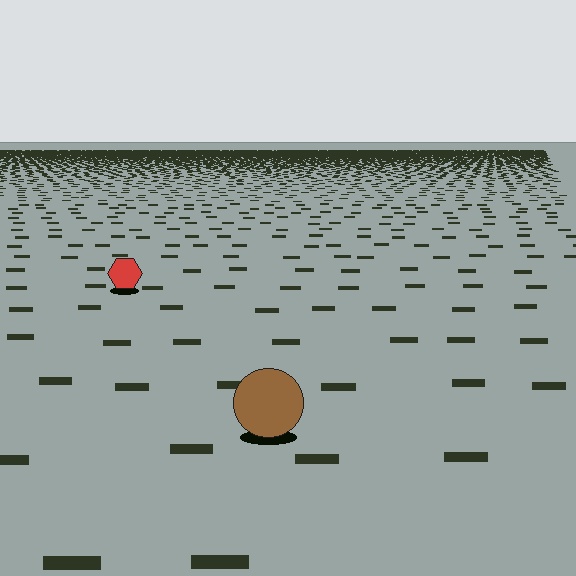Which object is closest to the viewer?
The brown circle is closest. The texture marks near it are larger and more spread out.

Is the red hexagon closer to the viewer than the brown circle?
No. The brown circle is closer — you can tell from the texture gradient: the ground texture is coarser near it.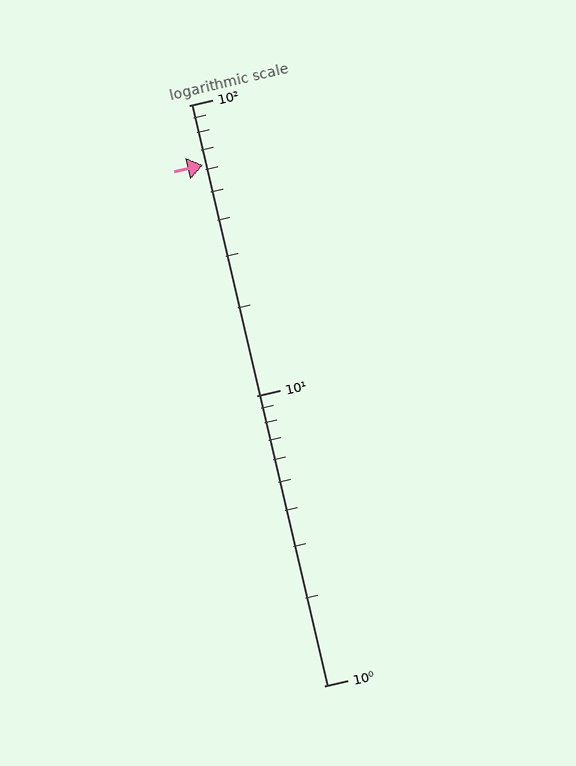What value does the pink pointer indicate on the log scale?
The pointer indicates approximately 62.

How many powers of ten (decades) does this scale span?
The scale spans 2 decades, from 1 to 100.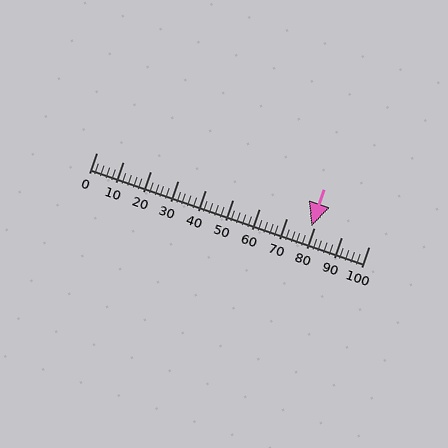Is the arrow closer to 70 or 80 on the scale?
The arrow is closer to 80.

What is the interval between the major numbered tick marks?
The major tick marks are spaced 10 units apart.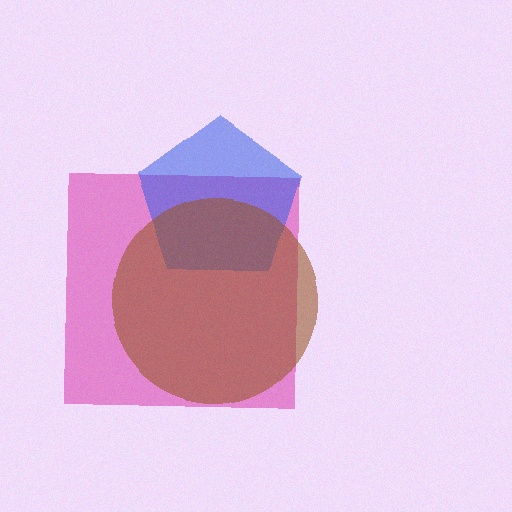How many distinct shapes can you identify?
There are 3 distinct shapes: a magenta square, a blue pentagon, a brown circle.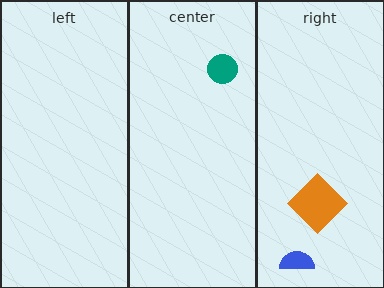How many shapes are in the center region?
1.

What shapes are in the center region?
The teal circle.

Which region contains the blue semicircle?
The right region.